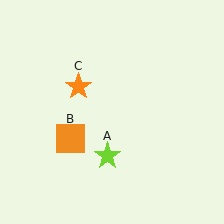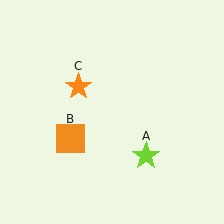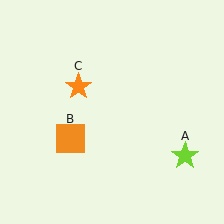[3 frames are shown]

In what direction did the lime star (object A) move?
The lime star (object A) moved right.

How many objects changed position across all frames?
1 object changed position: lime star (object A).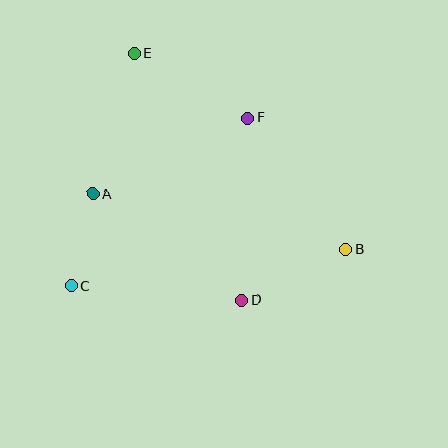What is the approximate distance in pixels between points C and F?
The distance between C and F is approximately 244 pixels.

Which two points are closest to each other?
Points A and C are closest to each other.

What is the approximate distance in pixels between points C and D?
The distance between C and D is approximately 171 pixels.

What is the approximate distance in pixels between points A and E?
The distance between A and E is approximately 146 pixels.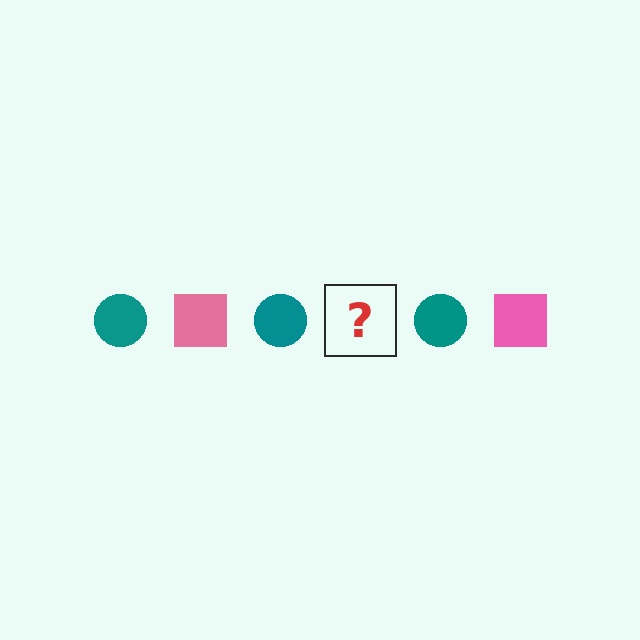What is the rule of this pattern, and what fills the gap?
The rule is that the pattern alternates between teal circle and pink square. The gap should be filled with a pink square.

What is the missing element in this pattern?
The missing element is a pink square.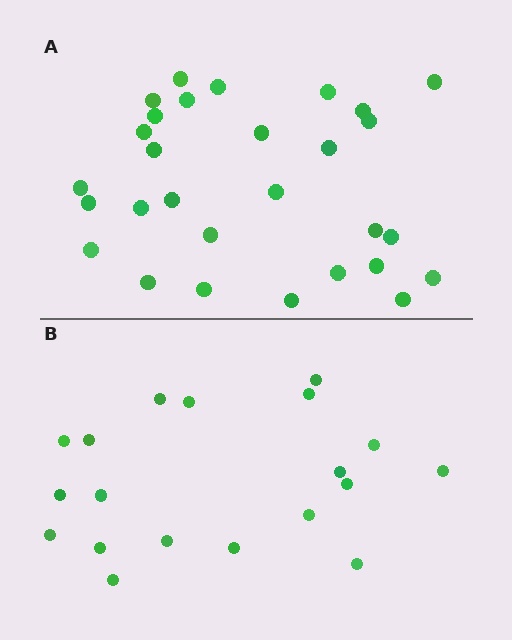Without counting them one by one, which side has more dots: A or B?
Region A (the top region) has more dots.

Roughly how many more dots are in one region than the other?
Region A has roughly 10 or so more dots than region B.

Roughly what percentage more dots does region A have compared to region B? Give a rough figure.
About 55% more.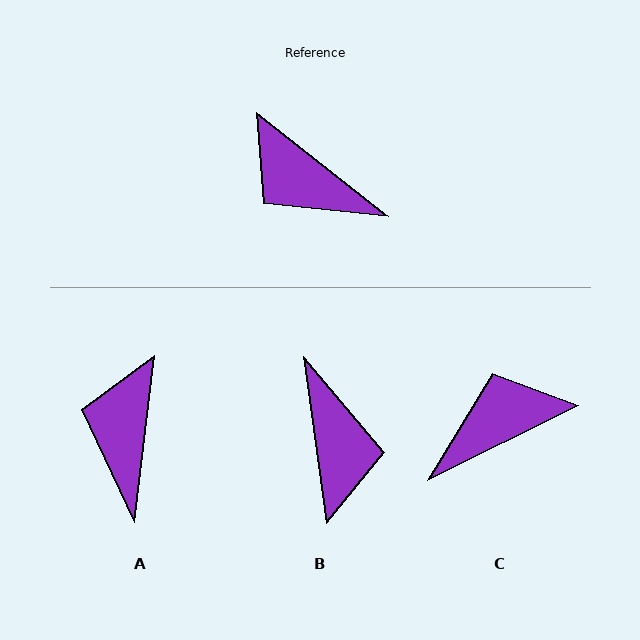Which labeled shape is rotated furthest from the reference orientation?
B, about 136 degrees away.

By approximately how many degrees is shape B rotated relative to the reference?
Approximately 136 degrees counter-clockwise.